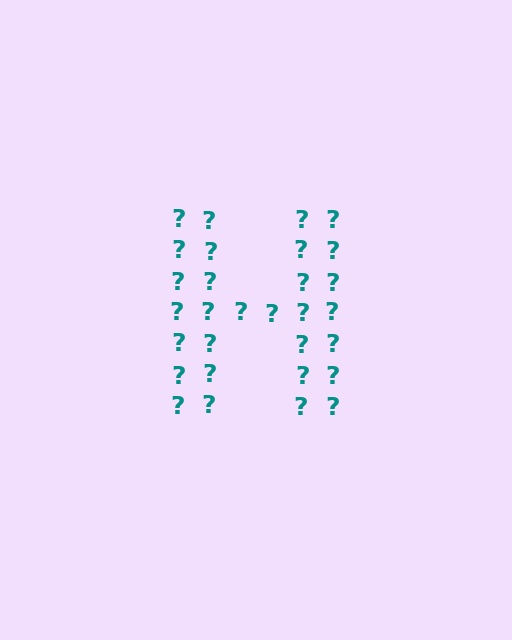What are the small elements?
The small elements are question marks.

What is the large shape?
The large shape is the letter H.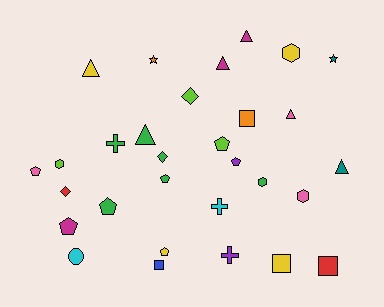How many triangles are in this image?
There are 6 triangles.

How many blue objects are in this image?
There is 1 blue object.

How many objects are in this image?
There are 30 objects.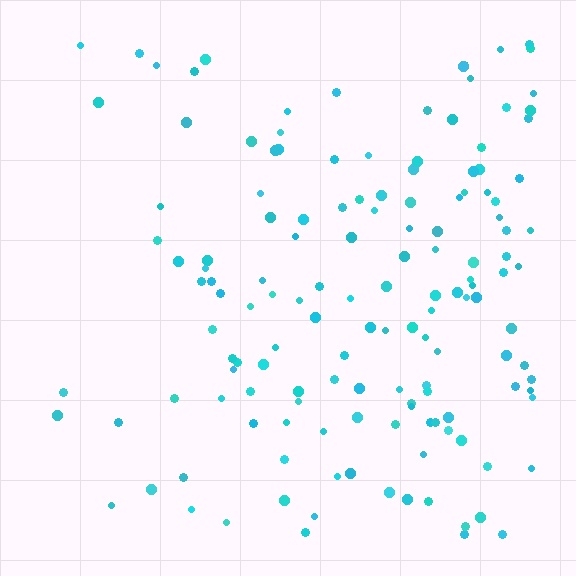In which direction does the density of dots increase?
From left to right, with the right side densest.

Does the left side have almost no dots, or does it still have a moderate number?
Still a moderate number, just noticeably fewer than the right.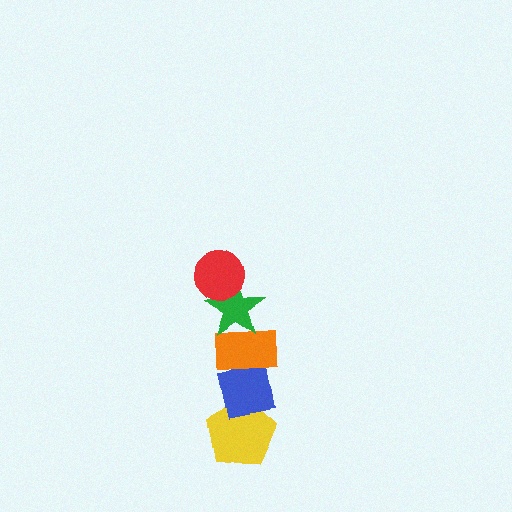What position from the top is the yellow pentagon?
The yellow pentagon is 5th from the top.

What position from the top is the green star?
The green star is 2nd from the top.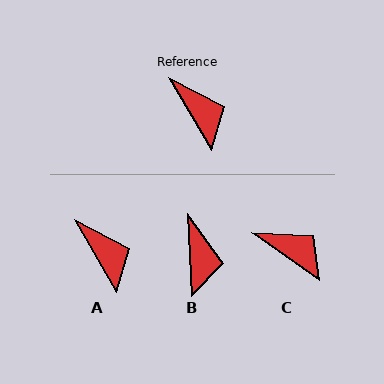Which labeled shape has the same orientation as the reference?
A.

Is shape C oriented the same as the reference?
No, it is off by about 25 degrees.